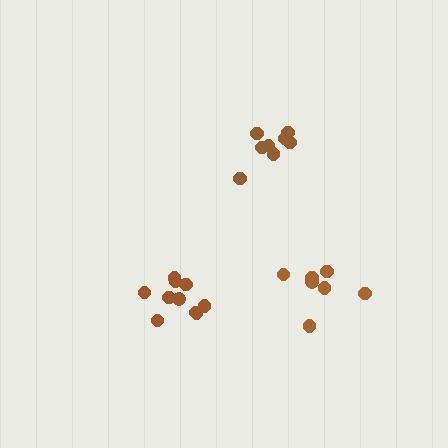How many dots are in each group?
Group 1: 10 dots, Group 2: 8 dots, Group 3: 7 dots (25 total).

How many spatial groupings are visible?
There are 3 spatial groupings.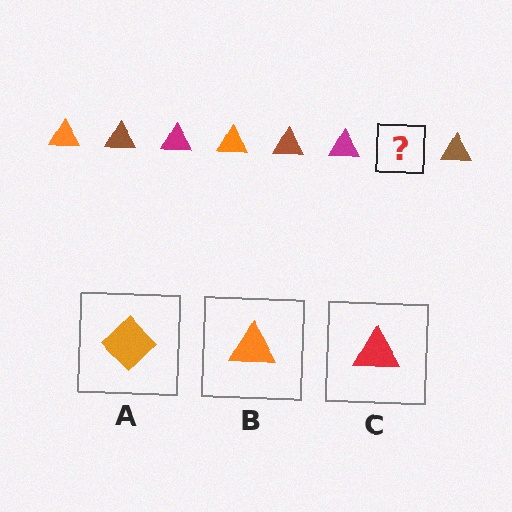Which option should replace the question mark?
Option B.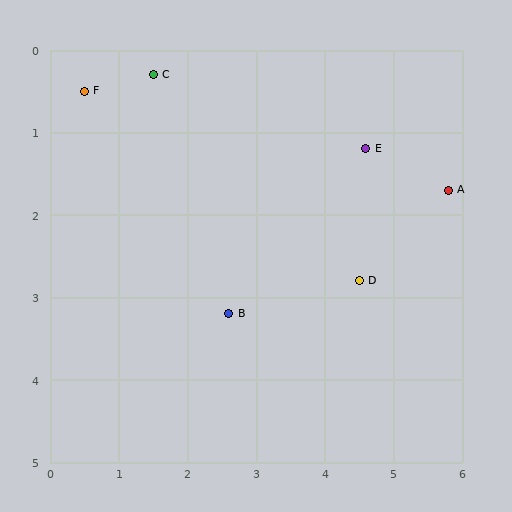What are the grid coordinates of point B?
Point B is at approximately (2.6, 3.2).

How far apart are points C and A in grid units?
Points C and A are about 4.5 grid units apart.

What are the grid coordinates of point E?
Point E is at approximately (4.6, 1.2).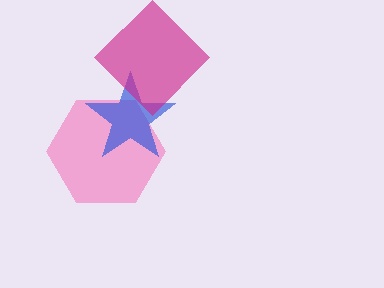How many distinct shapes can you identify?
There are 3 distinct shapes: a pink hexagon, a blue star, a magenta diamond.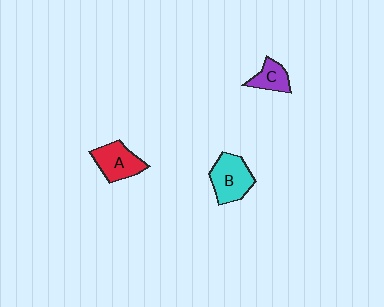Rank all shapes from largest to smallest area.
From largest to smallest: B (cyan), A (red), C (purple).